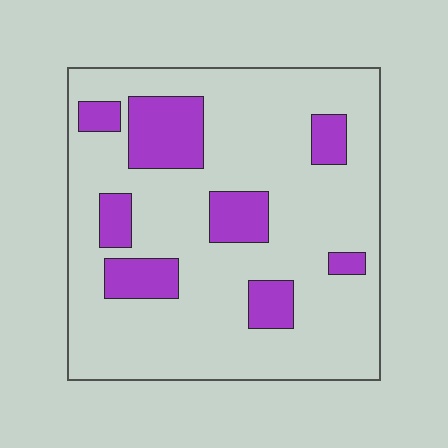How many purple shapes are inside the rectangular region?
8.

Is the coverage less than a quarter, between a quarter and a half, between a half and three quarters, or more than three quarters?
Less than a quarter.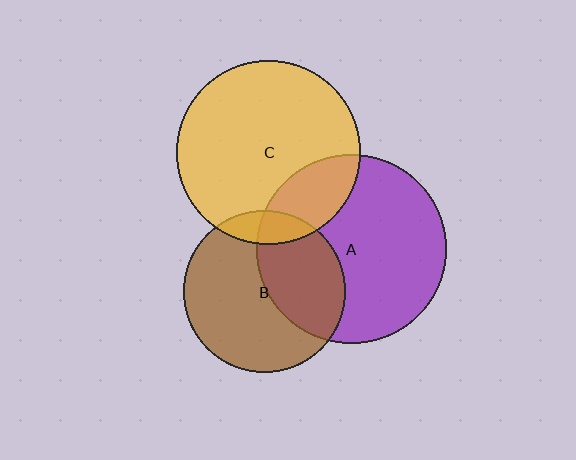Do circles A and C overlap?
Yes.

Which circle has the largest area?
Circle A (purple).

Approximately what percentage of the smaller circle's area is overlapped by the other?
Approximately 20%.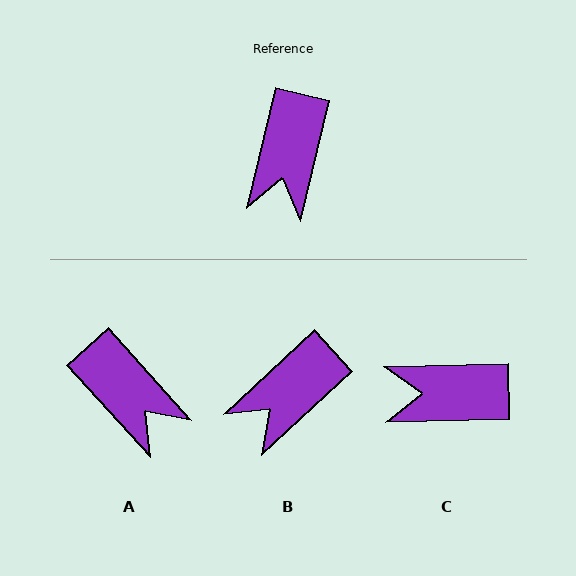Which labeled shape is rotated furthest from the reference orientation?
C, about 75 degrees away.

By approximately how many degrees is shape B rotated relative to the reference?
Approximately 33 degrees clockwise.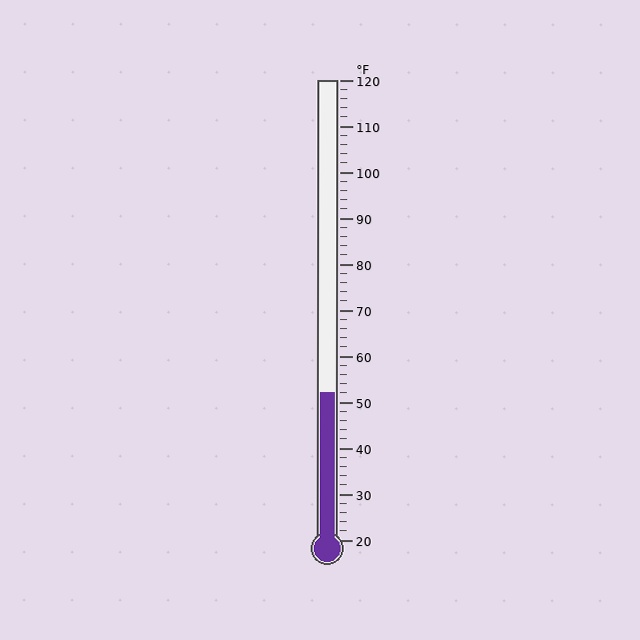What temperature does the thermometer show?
The thermometer shows approximately 52°F.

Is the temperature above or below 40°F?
The temperature is above 40°F.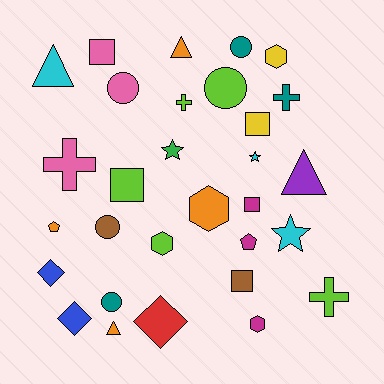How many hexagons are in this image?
There are 4 hexagons.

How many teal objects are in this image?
There are 3 teal objects.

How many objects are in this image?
There are 30 objects.